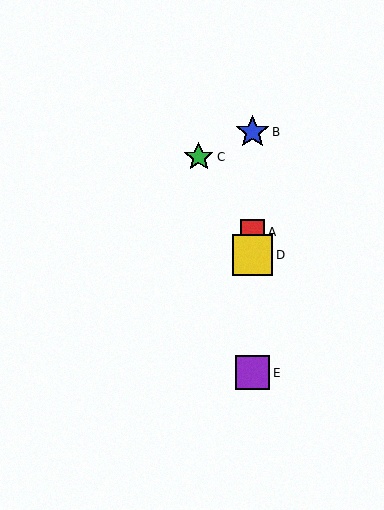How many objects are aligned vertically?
4 objects (A, B, D, E) are aligned vertically.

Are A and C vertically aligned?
No, A is at x≈252 and C is at x≈199.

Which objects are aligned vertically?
Objects A, B, D, E are aligned vertically.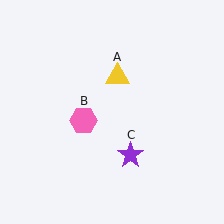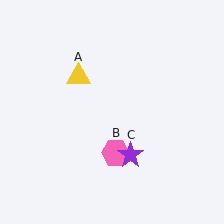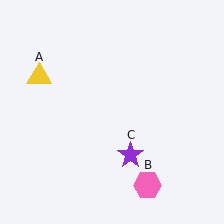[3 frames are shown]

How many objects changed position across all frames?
2 objects changed position: yellow triangle (object A), pink hexagon (object B).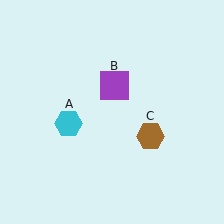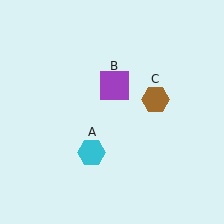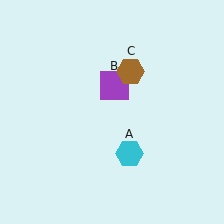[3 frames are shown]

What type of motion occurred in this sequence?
The cyan hexagon (object A), brown hexagon (object C) rotated counterclockwise around the center of the scene.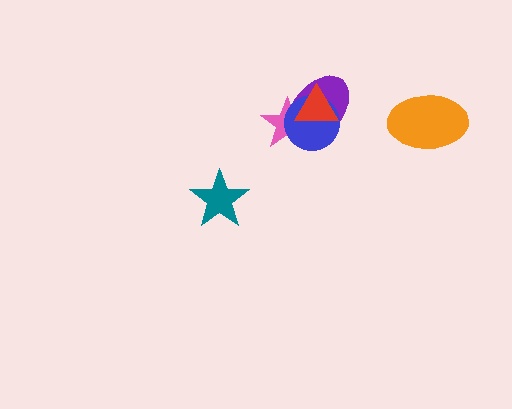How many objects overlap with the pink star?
3 objects overlap with the pink star.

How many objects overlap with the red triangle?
3 objects overlap with the red triangle.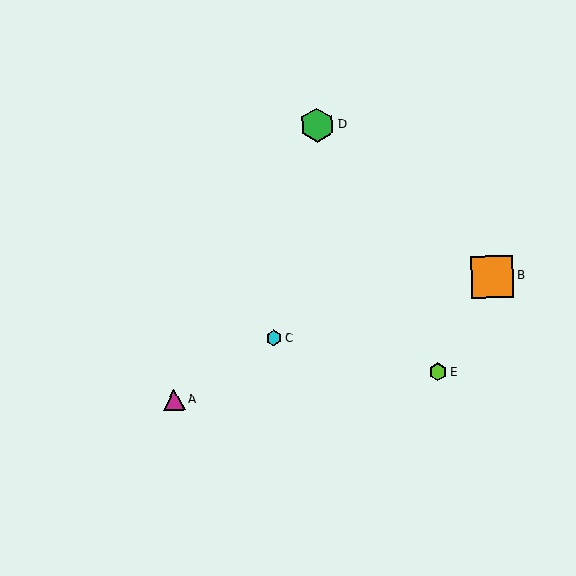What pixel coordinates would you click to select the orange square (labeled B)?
Click at (492, 277) to select the orange square B.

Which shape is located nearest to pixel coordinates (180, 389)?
The magenta triangle (labeled A) at (174, 400) is nearest to that location.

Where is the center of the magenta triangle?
The center of the magenta triangle is at (174, 400).